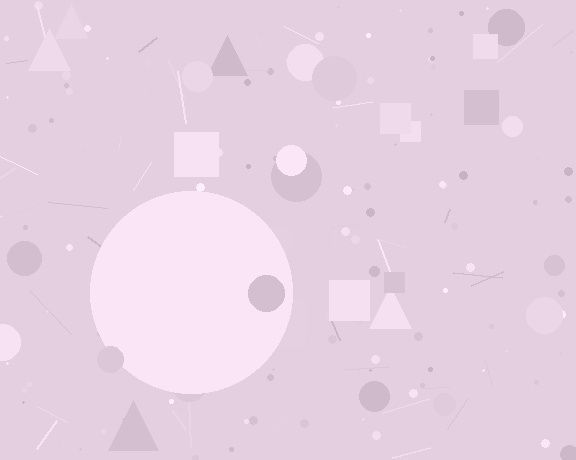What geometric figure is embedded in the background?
A circle is embedded in the background.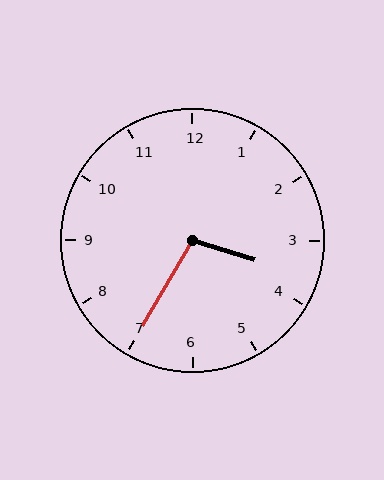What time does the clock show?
3:35.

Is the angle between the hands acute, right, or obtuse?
It is obtuse.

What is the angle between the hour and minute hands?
Approximately 102 degrees.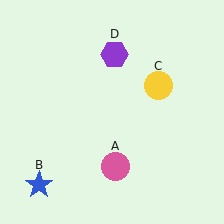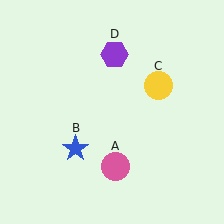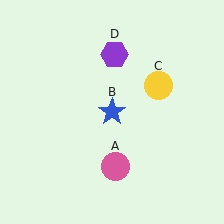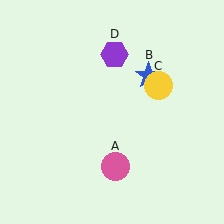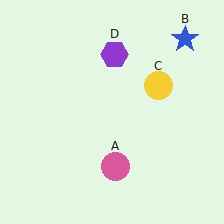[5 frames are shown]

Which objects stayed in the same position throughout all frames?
Pink circle (object A) and yellow circle (object C) and purple hexagon (object D) remained stationary.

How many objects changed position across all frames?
1 object changed position: blue star (object B).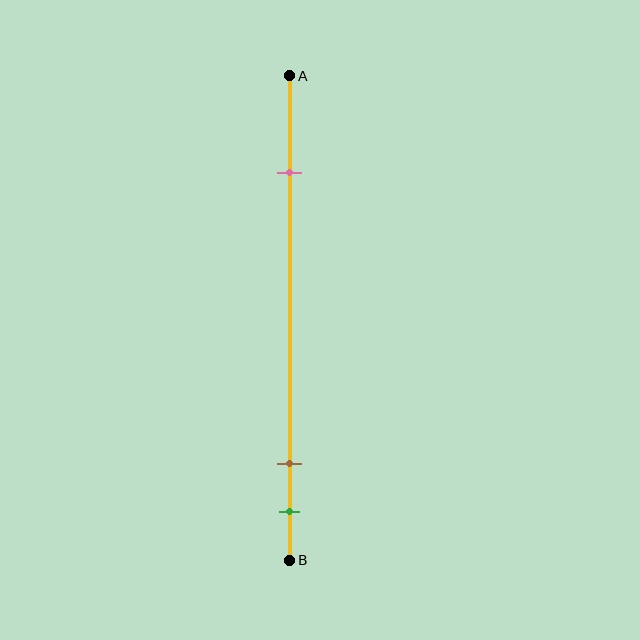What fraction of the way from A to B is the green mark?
The green mark is approximately 90% (0.9) of the way from A to B.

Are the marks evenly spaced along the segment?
No, the marks are not evenly spaced.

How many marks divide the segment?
There are 3 marks dividing the segment.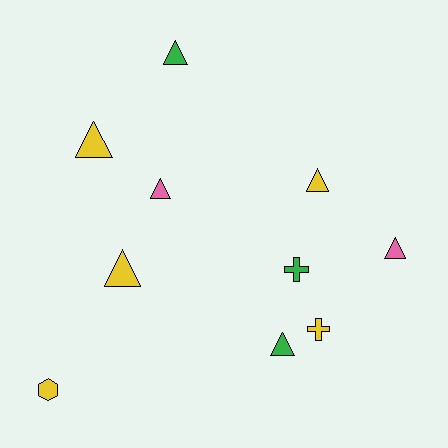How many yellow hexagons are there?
There is 1 yellow hexagon.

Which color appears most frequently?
Yellow, with 5 objects.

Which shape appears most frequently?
Triangle, with 7 objects.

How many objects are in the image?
There are 10 objects.